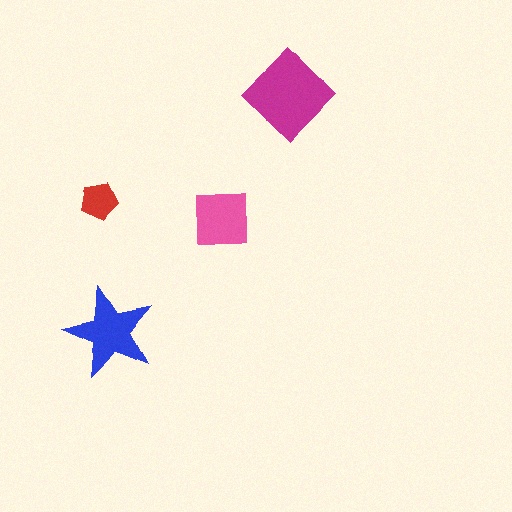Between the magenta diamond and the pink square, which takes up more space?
The magenta diamond.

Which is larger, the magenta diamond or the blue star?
The magenta diamond.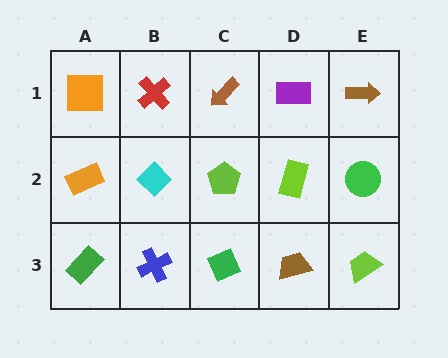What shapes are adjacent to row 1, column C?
A lime pentagon (row 2, column C), a red cross (row 1, column B), a purple rectangle (row 1, column D).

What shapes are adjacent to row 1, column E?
A green circle (row 2, column E), a purple rectangle (row 1, column D).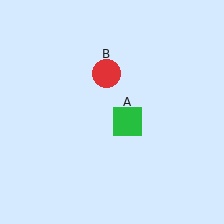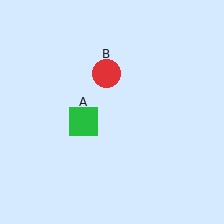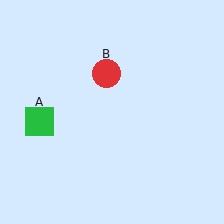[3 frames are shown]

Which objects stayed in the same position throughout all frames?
Red circle (object B) remained stationary.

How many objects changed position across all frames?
1 object changed position: green square (object A).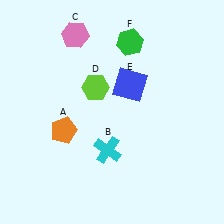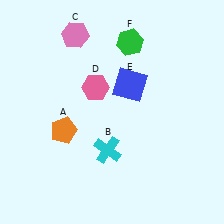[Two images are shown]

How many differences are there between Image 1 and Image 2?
There is 1 difference between the two images.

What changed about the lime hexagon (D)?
In Image 1, D is lime. In Image 2, it changed to pink.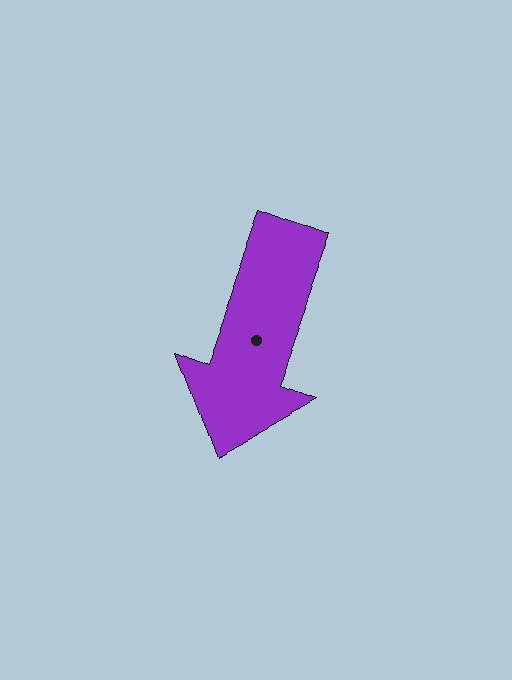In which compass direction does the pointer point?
South.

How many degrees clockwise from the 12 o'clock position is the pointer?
Approximately 200 degrees.